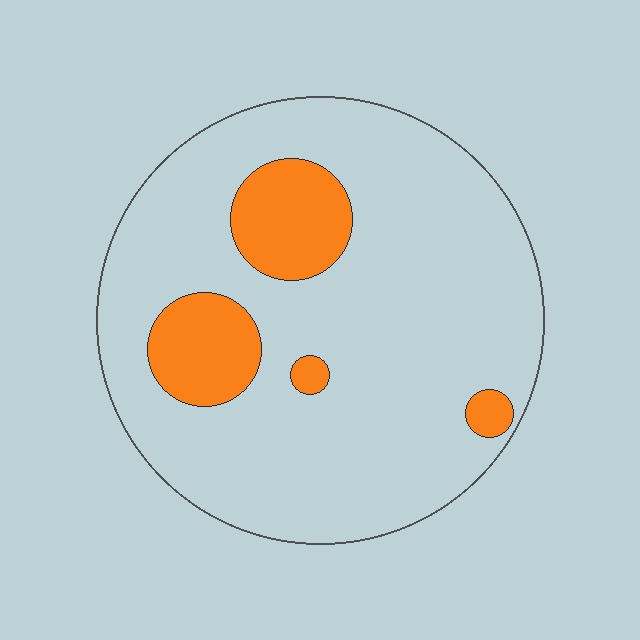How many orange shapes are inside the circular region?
4.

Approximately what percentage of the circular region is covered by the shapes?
Approximately 15%.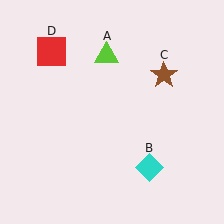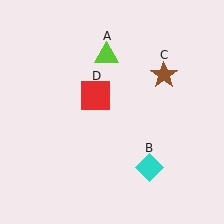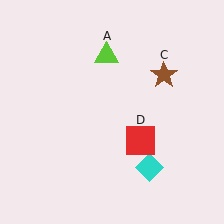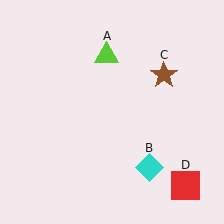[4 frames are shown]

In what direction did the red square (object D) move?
The red square (object D) moved down and to the right.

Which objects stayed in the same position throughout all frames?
Lime triangle (object A) and cyan diamond (object B) and brown star (object C) remained stationary.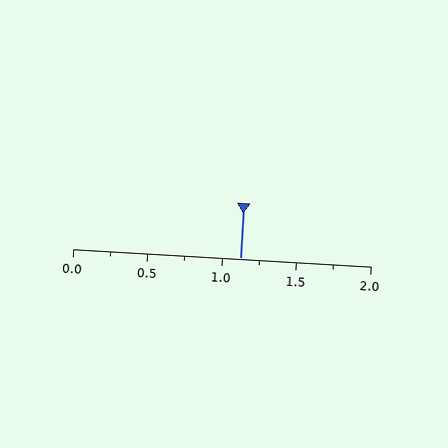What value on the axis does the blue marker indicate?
The marker indicates approximately 1.12.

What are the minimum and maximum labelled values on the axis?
The axis runs from 0.0 to 2.0.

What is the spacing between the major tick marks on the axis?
The major ticks are spaced 0.5 apart.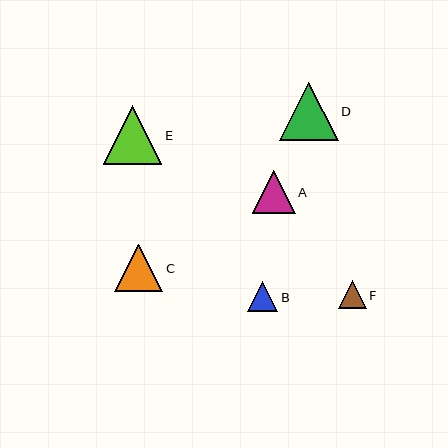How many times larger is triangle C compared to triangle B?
Triangle C is approximately 1.6 times the size of triangle B.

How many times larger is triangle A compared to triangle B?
Triangle A is approximately 1.4 times the size of triangle B.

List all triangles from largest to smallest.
From largest to smallest: D, E, C, A, B, F.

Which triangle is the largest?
Triangle D is the largest with a size of approximately 59 pixels.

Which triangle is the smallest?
Triangle F is the smallest with a size of approximately 28 pixels.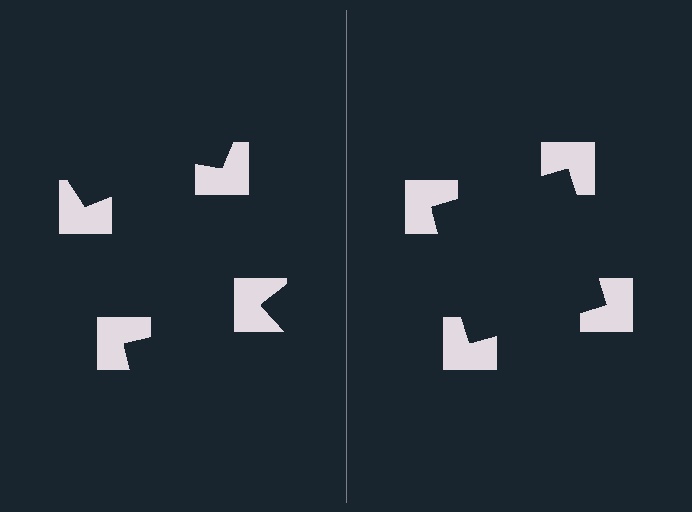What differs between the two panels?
The notched squares are positioned identically on both sides; only the wedge orientations differ. On the right they align to a square; on the left they are misaligned.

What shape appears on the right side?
An illusory square.